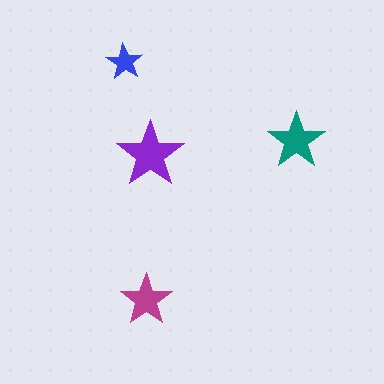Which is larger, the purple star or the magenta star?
The purple one.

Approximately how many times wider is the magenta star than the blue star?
About 1.5 times wider.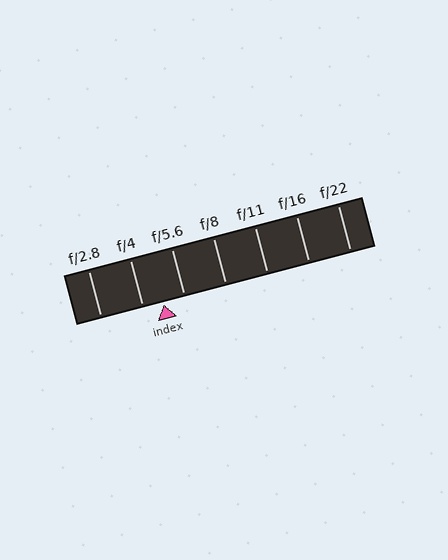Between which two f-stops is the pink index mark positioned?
The index mark is between f/4 and f/5.6.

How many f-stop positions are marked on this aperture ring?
There are 7 f-stop positions marked.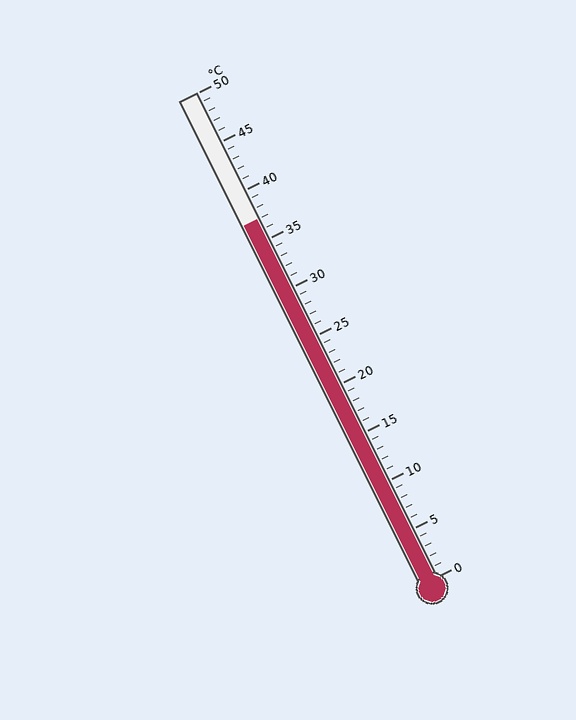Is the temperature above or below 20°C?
The temperature is above 20°C.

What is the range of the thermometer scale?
The thermometer scale ranges from 0°C to 50°C.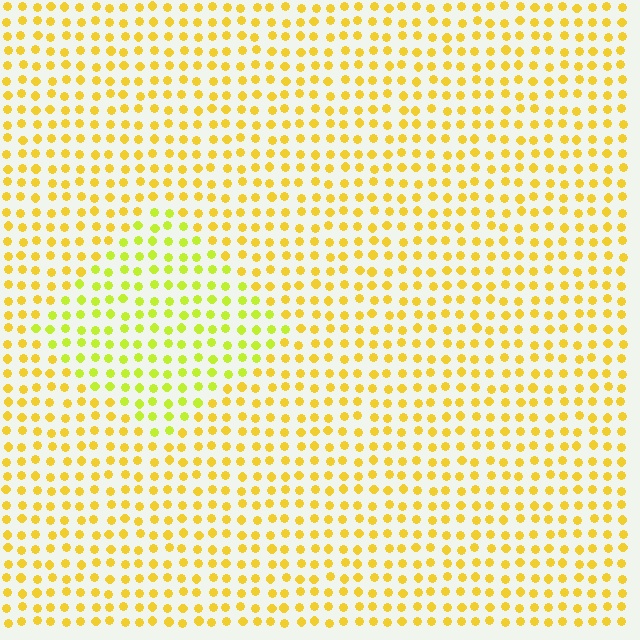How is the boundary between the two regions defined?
The boundary is defined purely by a slight shift in hue (about 27 degrees). Spacing, size, and orientation are identical on both sides.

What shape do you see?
I see a diamond.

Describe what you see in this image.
The image is filled with small yellow elements in a uniform arrangement. A diamond-shaped region is visible where the elements are tinted to a slightly different hue, forming a subtle color boundary.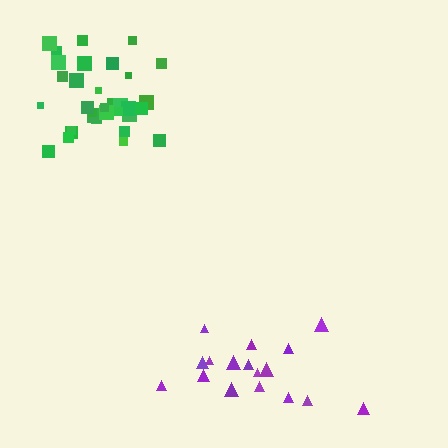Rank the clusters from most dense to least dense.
green, purple.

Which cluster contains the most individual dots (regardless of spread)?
Green (33).